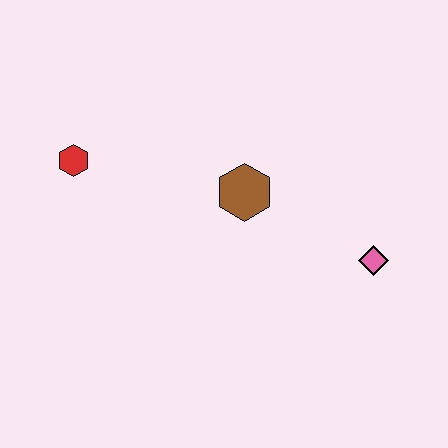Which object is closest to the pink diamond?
The brown hexagon is closest to the pink diamond.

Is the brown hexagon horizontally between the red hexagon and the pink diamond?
Yes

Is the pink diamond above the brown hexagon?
No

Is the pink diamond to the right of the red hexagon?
Yes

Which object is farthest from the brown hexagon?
The red hexagon is farthest from the brown hexagon.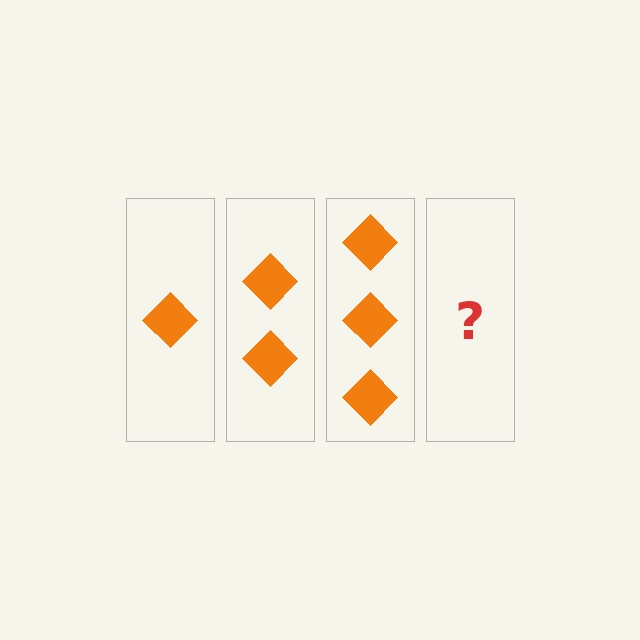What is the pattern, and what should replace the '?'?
The pattern is that each step adds one more diamond. The '?' should be 4 diamonds.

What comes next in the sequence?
The next element should be 4 diamonds.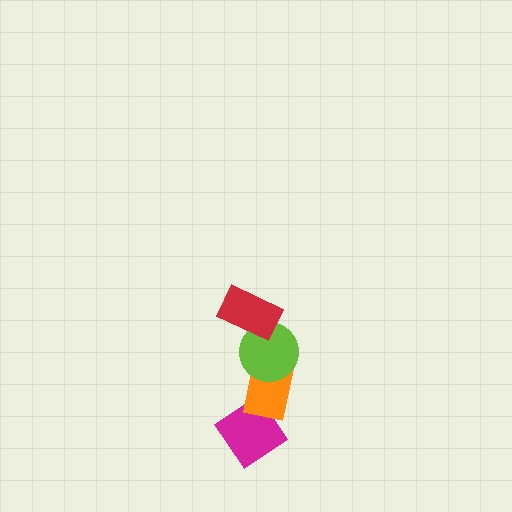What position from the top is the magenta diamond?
The magenta diamond is 4th from the top.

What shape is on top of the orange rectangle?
The lime circle is on top of the orange rectangle.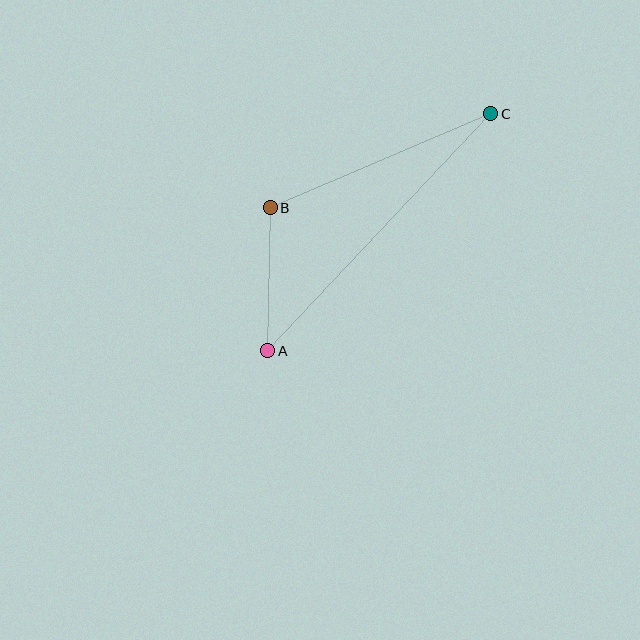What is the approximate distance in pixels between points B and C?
The distance between B and C is approximately 240 pixels.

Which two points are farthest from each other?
Points A and C are farthest from each other.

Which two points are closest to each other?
Points A and B are closest to each other.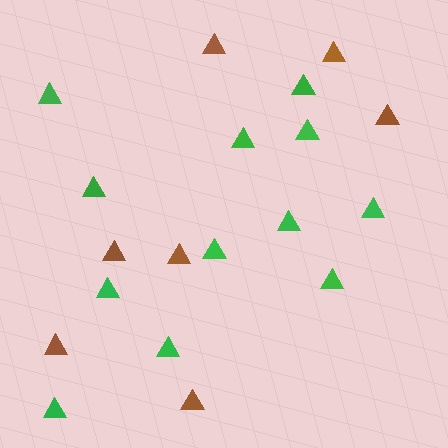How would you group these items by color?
There are 2 groups: one group of brown triangles (7) and one group of green triangles (12).